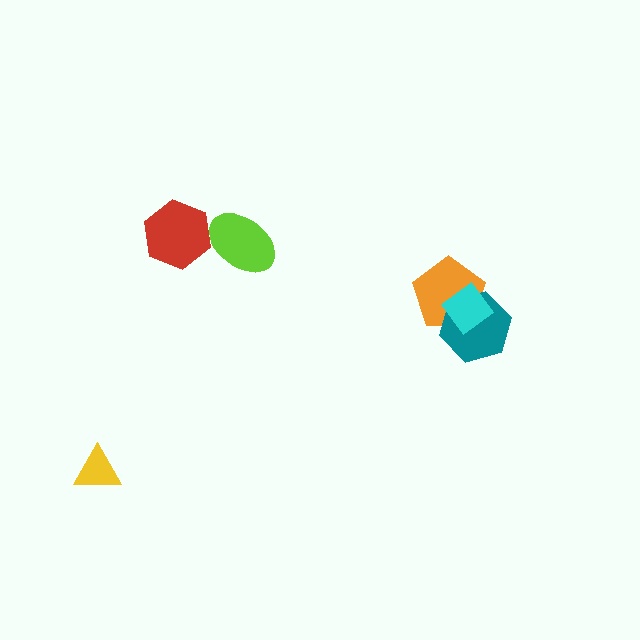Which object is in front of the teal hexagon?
The cyan diamond is in front of the teal hexagon.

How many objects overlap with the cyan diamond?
2 objects overlap with the cyan diamond.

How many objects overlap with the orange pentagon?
2 objects overlap with the orange pentagon.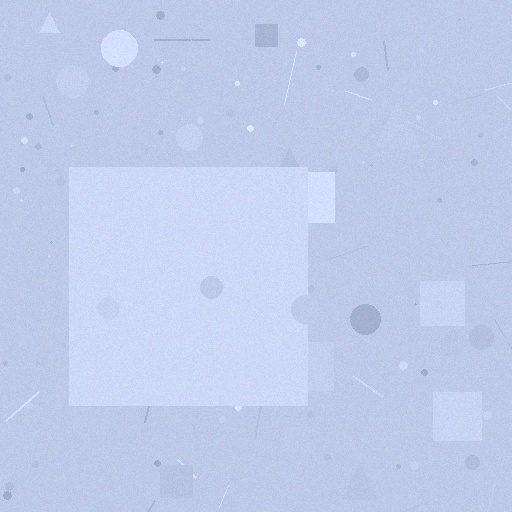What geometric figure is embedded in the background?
A square is embedded in the background.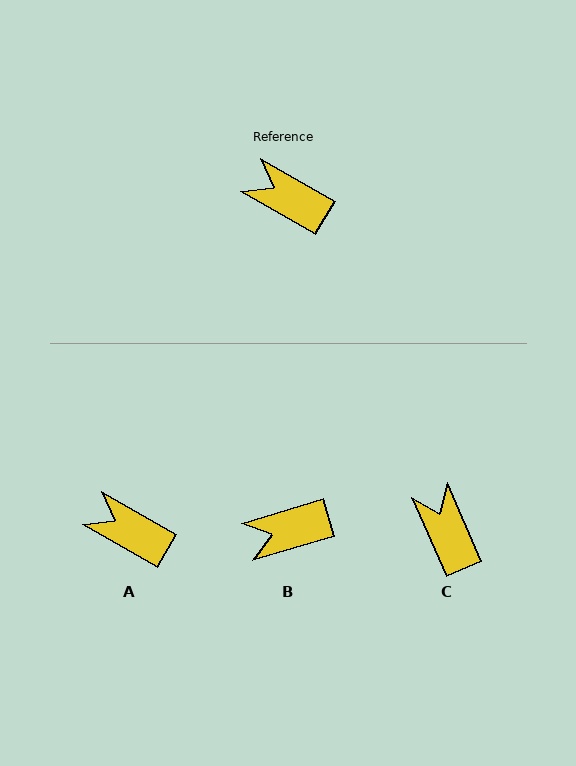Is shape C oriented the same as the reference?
No, it is off by about 36 degrees.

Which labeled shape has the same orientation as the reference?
A.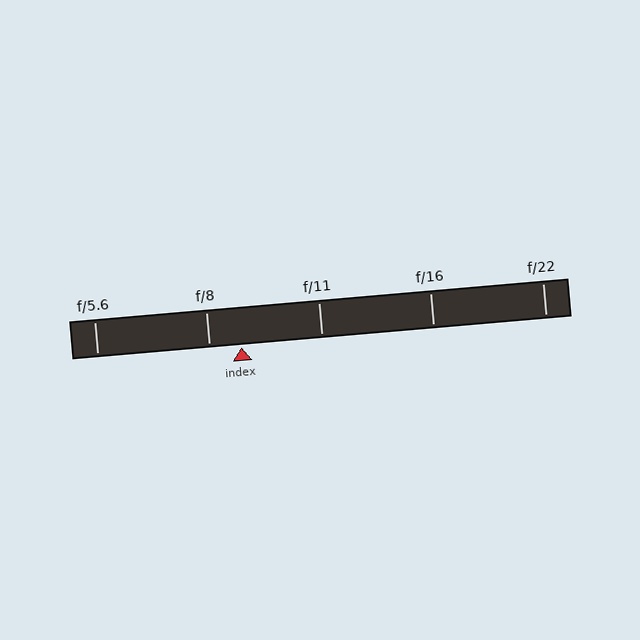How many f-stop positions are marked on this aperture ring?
There are 5 f-stop positions marked.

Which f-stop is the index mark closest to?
The index mark is closest to f/8.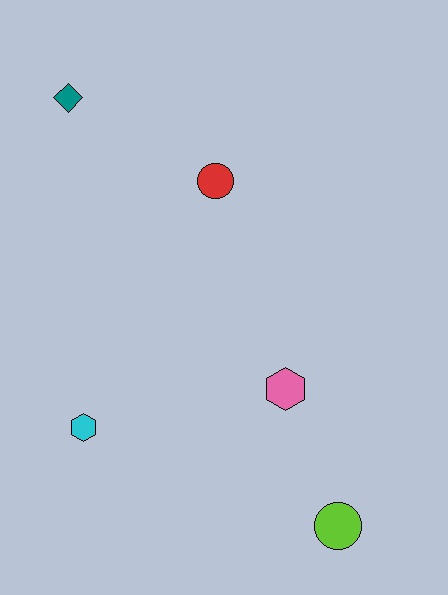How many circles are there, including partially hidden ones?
There are 2 circles.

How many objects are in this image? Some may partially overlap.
There are 5 objects.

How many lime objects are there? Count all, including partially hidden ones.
There is 1 lime object.